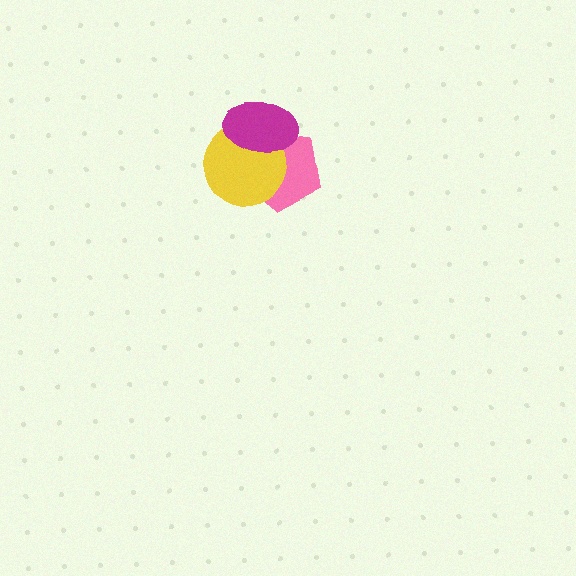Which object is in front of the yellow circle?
The magenta ellipse is in front of the yellow circle.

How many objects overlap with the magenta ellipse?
2 objects overlap with the magenta ellipse.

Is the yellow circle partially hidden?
Yes, it is partially covered by another shape.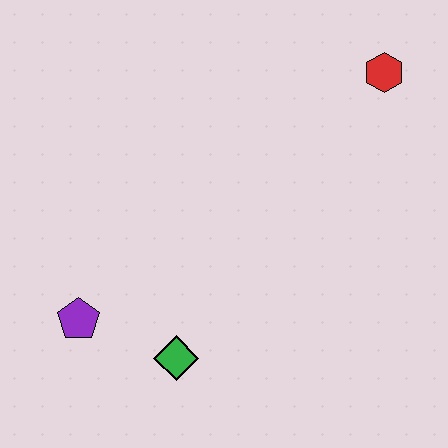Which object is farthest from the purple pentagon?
The red hexagon is farthest from the purple pentagon.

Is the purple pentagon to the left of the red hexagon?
Yes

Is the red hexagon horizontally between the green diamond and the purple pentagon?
No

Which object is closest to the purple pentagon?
The green diamond is closest to the purple pentagon.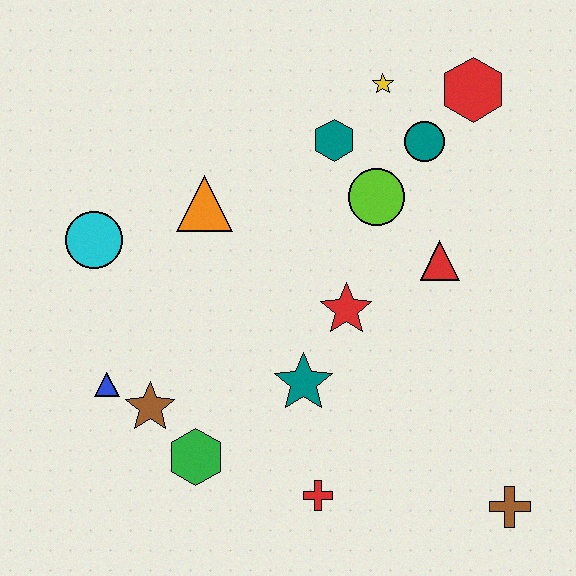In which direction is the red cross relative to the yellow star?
The red cross is below the yellow star.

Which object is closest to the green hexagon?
The brown star is closest to the green hexagon.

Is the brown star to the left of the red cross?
Yes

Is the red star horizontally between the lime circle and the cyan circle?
Yes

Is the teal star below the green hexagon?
No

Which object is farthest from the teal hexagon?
The brown cross is farthest from the teal hexagon.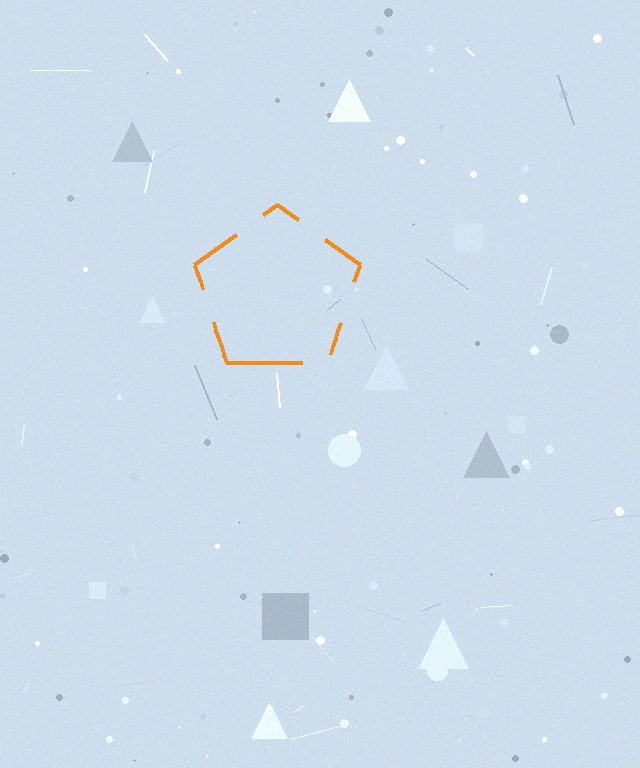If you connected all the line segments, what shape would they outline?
They would outline a pentagon.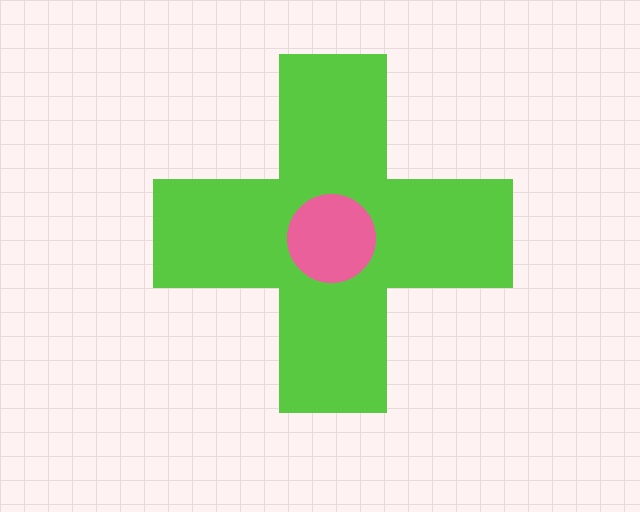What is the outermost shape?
The lime cross.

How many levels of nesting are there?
2.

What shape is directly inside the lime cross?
The pink circle.